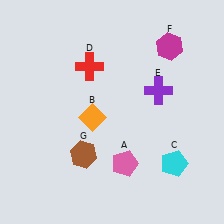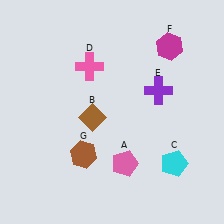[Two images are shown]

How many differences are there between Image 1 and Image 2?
There are 2 differences between the two images.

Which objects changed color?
B changed from orange to brown. D changed from red to pink.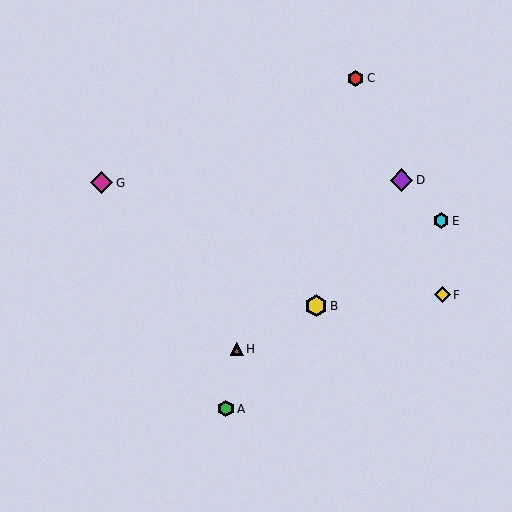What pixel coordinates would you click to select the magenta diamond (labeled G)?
Click at (102, 183) to select the magenta diamond G.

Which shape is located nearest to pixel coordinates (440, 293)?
The yellow diamond (labeled F) at (442, 295) is nearest to that location.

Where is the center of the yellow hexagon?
The center of the yellow hexagon is at (316, 306).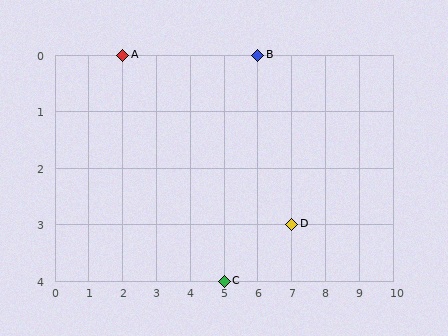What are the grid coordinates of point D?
Point D is at grid coordinates (7, 3).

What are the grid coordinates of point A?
Point A is at grid coordinates (2, 0).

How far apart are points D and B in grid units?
Points D and B are 1 column and 3 rows apart (about 3.2 grid units diagonally).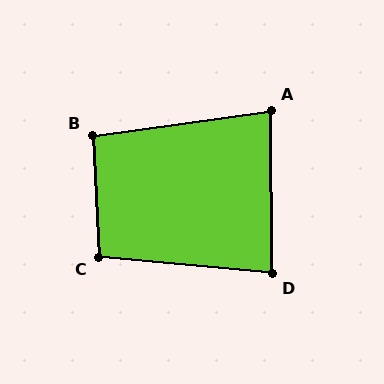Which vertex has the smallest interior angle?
A, at approximately 82 degrees.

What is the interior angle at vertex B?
Approximately 95 degrees (obtuse).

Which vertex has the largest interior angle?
C, at approximately 98 degrees.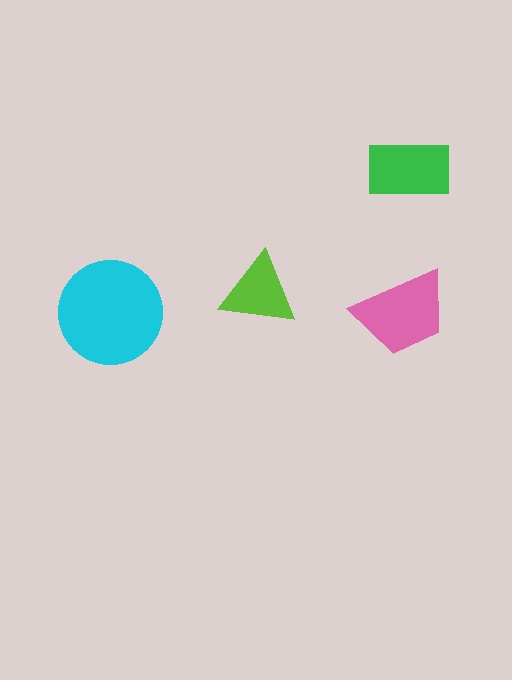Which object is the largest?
The cyan circle.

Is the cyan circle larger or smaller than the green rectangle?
Larger.